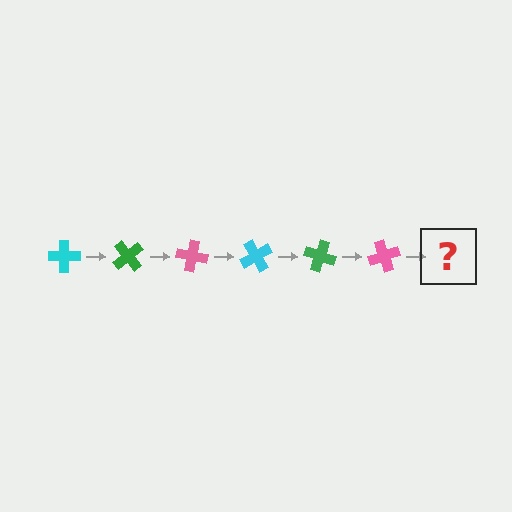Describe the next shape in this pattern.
It should be a cyan cross, rotated 300 degrees from the start.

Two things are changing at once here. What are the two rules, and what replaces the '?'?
The two rules are that it rotates 50 degrees each step and the color cycles through cyan, green, and pink. The '?' should be a cyan cross, rotated 300 degrees from the start.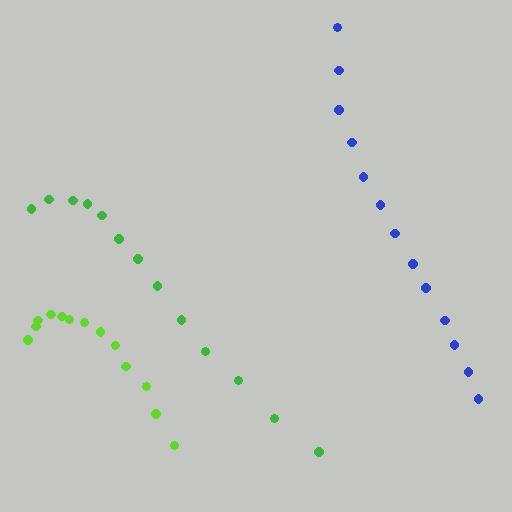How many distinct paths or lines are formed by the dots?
There are 3 distinct paths.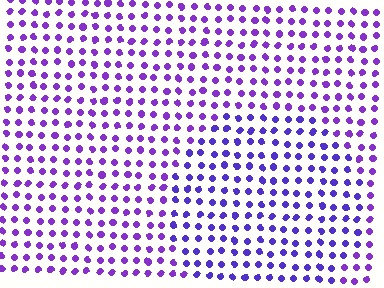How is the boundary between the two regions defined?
The boundary is defined purely by a slight shift in hue (about 21 degrees). Spacing, size, and orientation are identical on both sides.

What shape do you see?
I see a circle.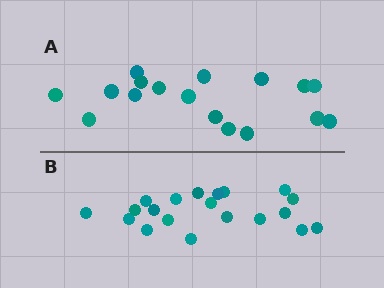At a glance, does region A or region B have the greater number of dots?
Region B (the bottom region) has more dots.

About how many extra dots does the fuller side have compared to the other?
Region B has just a few more — roughly 2 or 3 more dots than region A.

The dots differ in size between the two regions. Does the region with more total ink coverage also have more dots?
No. Region A has more total ink coverage because its dots are larger, but region B actually contains more individual dots. Total area can be misleading — the number of items is what matters here.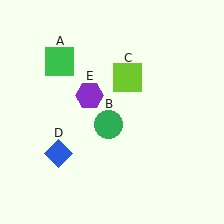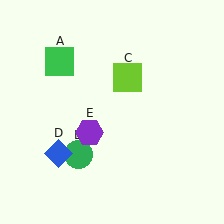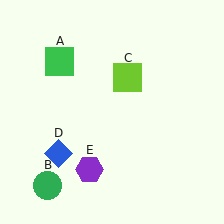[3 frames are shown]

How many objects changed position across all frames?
2 objects changed position: green circle (object B), purple hexagon (object E).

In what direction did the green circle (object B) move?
The green circle (object B) moved down and to the left.